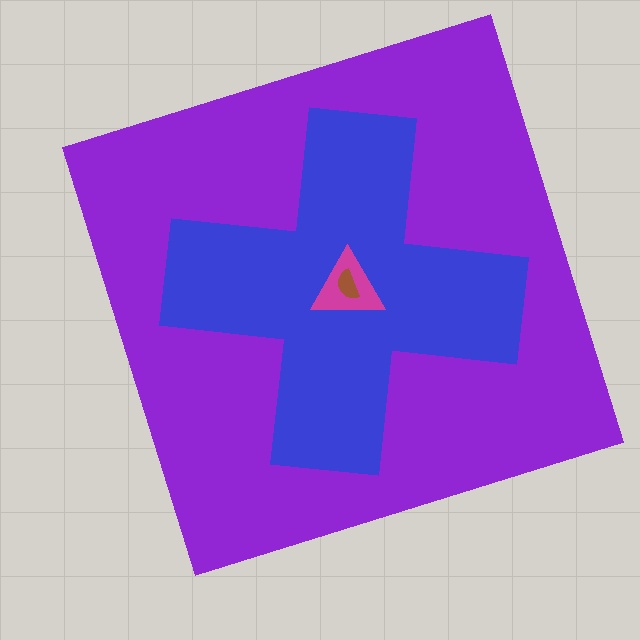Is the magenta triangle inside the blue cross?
Yes.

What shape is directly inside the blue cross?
The magenta triangle.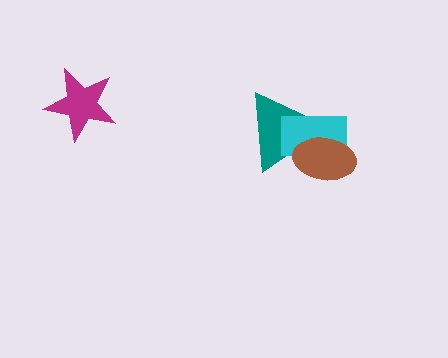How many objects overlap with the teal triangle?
2 objects overlap with the teal triangle.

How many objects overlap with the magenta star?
0 objects overlap with the magenta star.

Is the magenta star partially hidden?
No, no other shape covers it.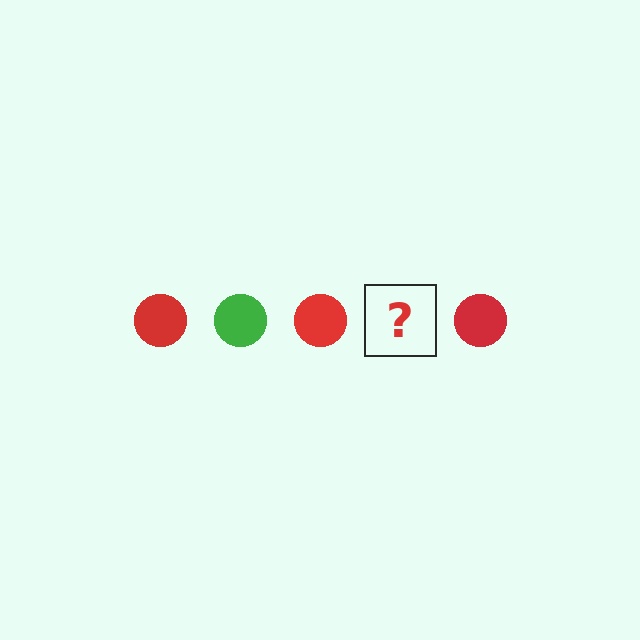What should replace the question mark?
The question mark should be replaced with a green circle.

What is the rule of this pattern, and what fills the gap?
The rule is that the pattern cycles through red, green circles. The gap should be filled with a green circle.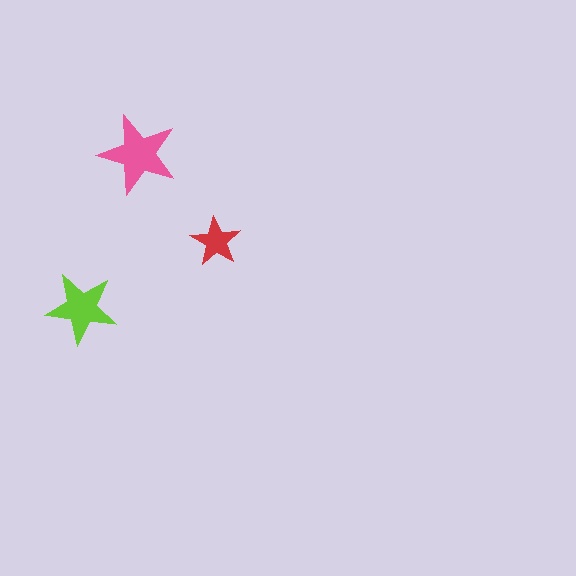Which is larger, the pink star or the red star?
The pink one.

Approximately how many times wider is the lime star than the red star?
About 1.5 times wider.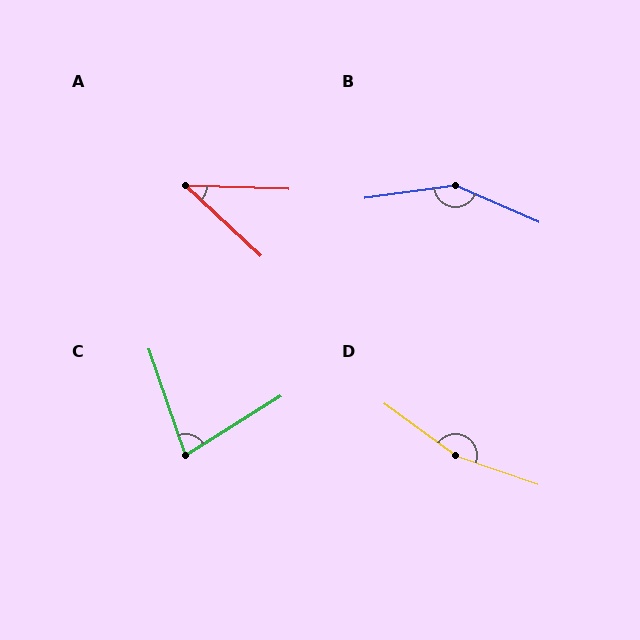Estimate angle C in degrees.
Approximately 77 degrees.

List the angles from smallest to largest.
A (41°), C (77°), B (149°), D (163°).